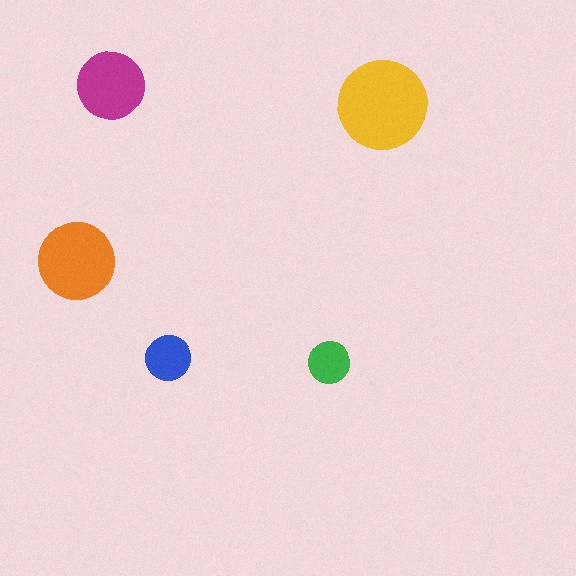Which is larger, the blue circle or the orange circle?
The orange one.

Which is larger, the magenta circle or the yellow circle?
The yellow one.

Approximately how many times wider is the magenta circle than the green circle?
About 1.5 times wider.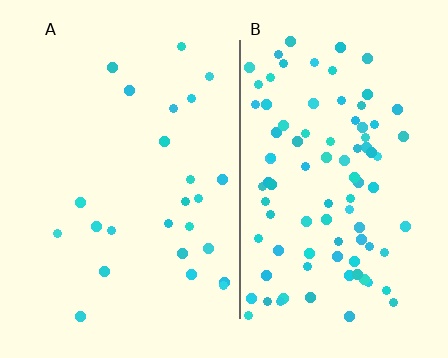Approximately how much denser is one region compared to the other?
Approximately 3.7× — region B over region A.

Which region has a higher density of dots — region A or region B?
B (the right).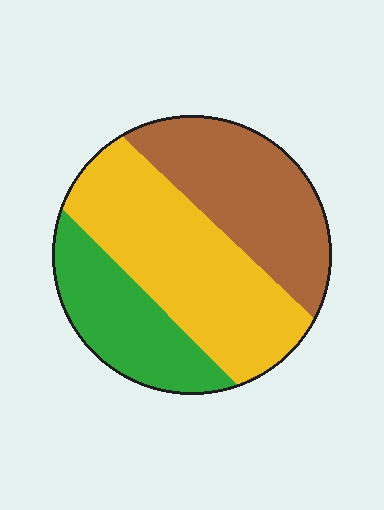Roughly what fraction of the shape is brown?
Brown covers about 35% of the shape.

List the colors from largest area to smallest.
From largest to smallest: yellow, brown, green.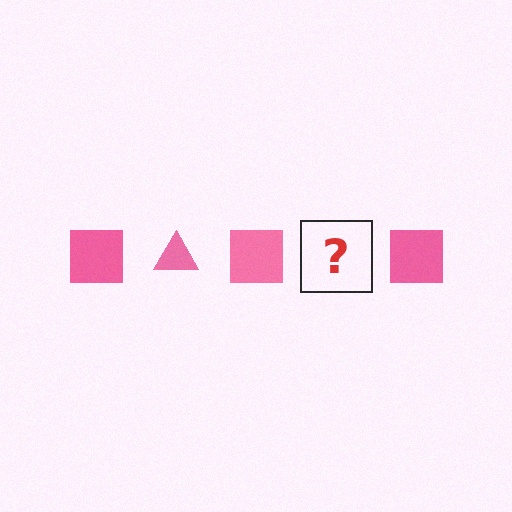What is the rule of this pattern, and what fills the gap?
The rule is that the pattern cycles through square, triangle shapes in pink. The gap should be filled with a pink triangle.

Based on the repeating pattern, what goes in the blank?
The blank should be a pink triangle.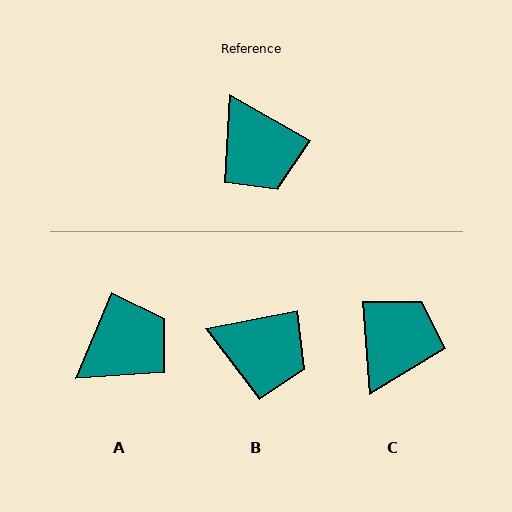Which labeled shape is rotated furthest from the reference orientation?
C, about 125 degrees away.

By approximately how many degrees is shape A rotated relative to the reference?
Approximately 98 degrees counter-clockwise.